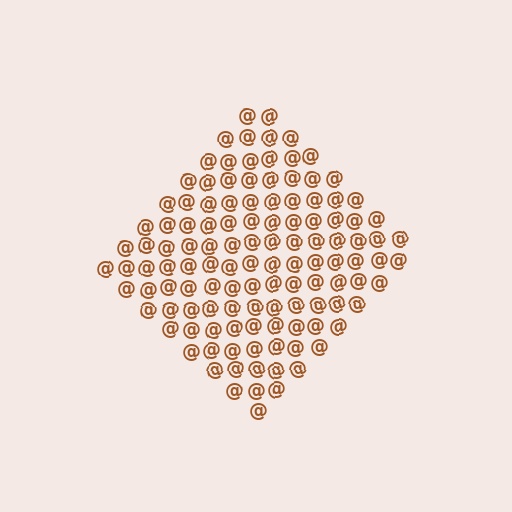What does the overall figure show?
The overall figure shows a diamond.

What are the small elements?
The small elements are at signs.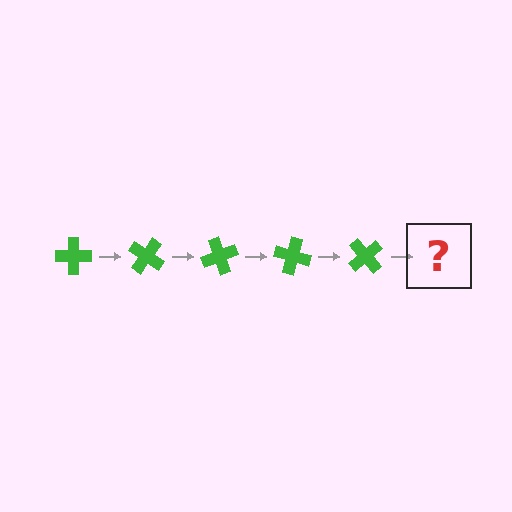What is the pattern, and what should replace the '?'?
The pattern is that the cross rotates 35 degrees each step. The '?' should be a green cross rotated 175 degrees.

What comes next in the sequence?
The next element should be a green cross rotated 175 degrees.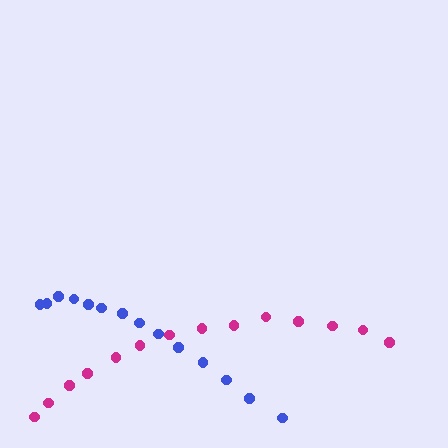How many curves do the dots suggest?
There are 2 distinct paths.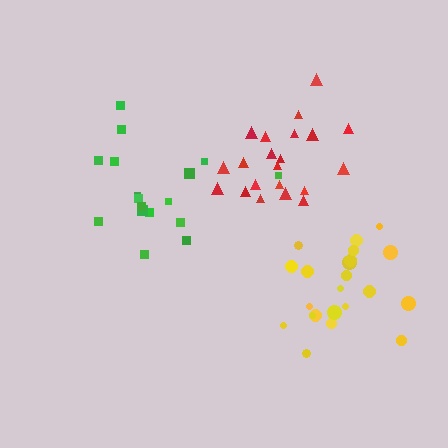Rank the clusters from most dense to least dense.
yellow, red, green.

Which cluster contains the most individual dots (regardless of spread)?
Yellow (22).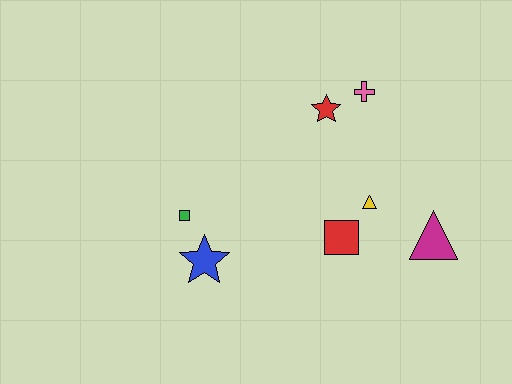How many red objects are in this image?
There are 2 red objects.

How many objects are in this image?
There are 7 objects.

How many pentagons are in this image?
There are no pentagons.